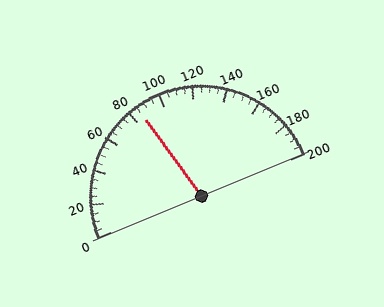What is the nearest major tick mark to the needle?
The nearest major tick mark is 80.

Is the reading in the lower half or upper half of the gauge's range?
The reading is in the lower half of the range (0 to 200).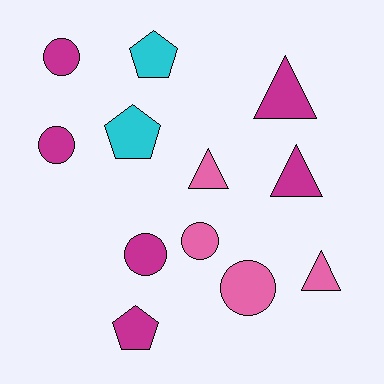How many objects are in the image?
There are 12 objects.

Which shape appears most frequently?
Circle, with 5 objects.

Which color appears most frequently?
Magenta, with 6 objects.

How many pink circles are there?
There are 2 pink circles.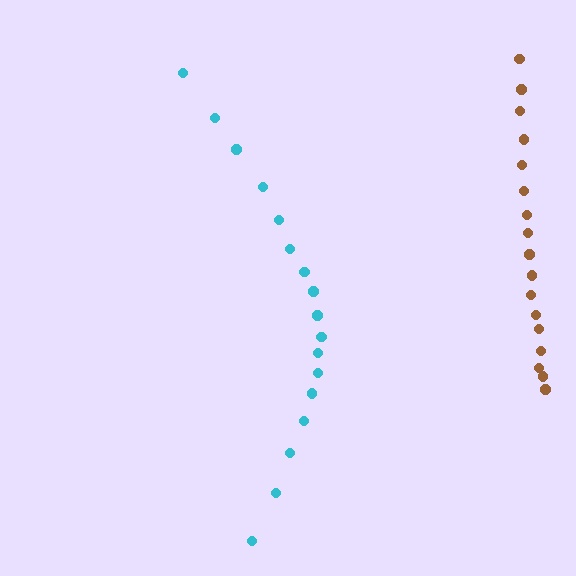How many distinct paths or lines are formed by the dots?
There are 2 distinct paths.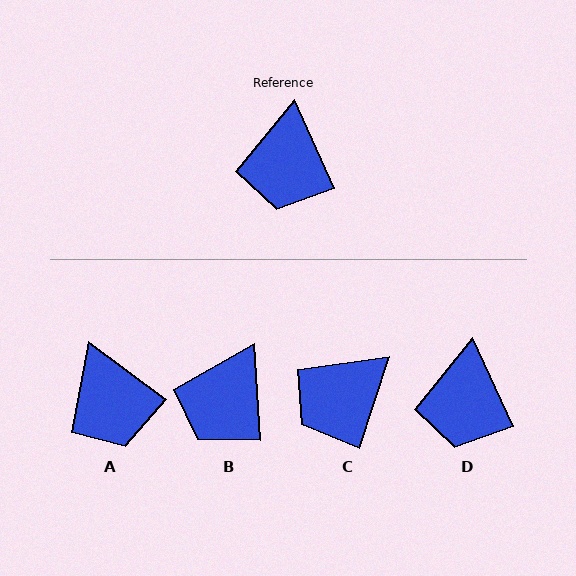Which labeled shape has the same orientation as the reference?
D.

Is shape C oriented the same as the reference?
No, it is off by about 43 degrees.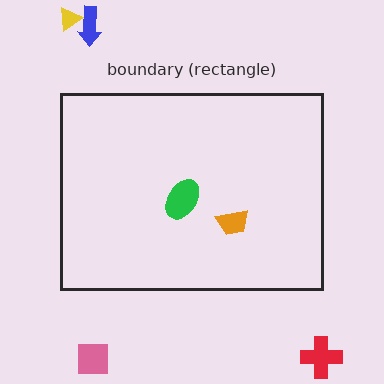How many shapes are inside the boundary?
2 inside, 4 outside.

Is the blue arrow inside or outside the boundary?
Outside.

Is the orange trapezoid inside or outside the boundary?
Inside.